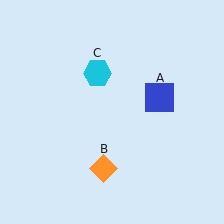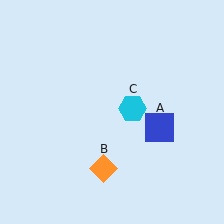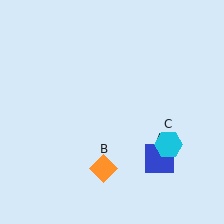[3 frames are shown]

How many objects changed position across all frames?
2 objects changed position: blue square (object A), cyan hexagon (object C).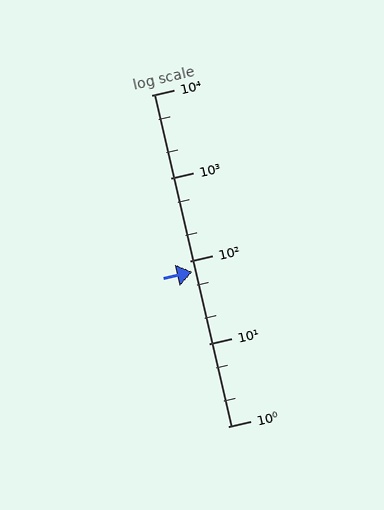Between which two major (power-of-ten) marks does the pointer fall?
The pointer is between 10 and 100.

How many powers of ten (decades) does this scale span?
The scale spans 4 decades, from 1 to 10000.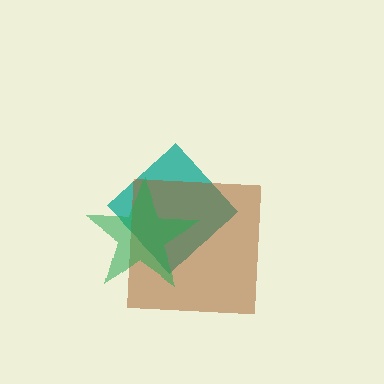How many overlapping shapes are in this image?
There are 3 overlapping shapes in the image.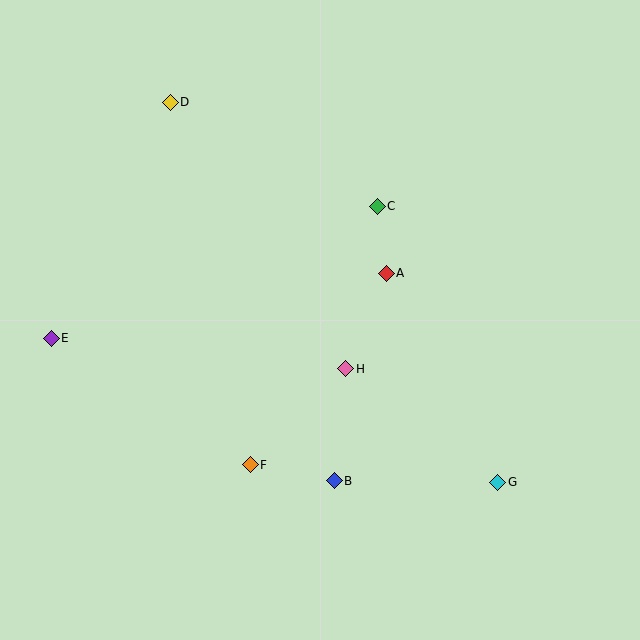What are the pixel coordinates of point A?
Point A is at (386, 273).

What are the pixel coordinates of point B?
Point B is at (334, 481).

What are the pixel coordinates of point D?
Point D is at (170, 102).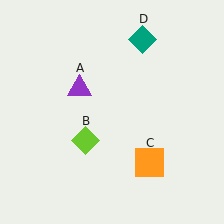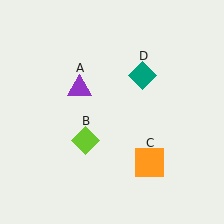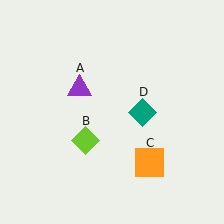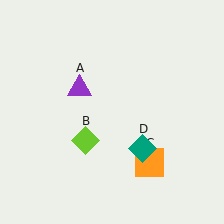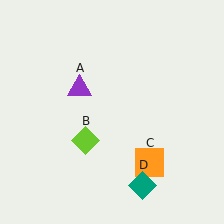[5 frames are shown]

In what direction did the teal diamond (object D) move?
The teal diamond (object D) moved down.